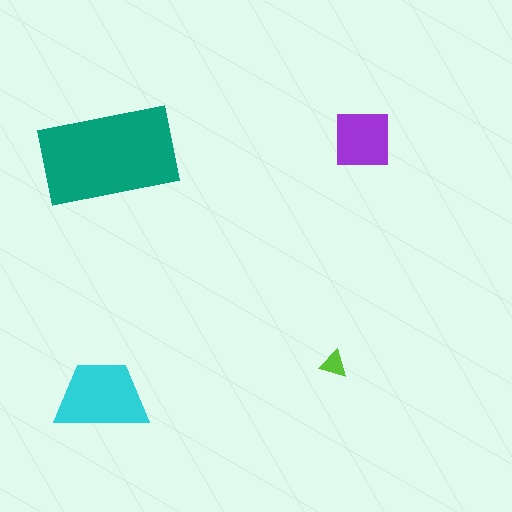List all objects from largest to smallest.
The teal rectangle, the cyan trapezoid, the purple square, the lime triangle.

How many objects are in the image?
There are 4 objects in the image.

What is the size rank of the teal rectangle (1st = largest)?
1st.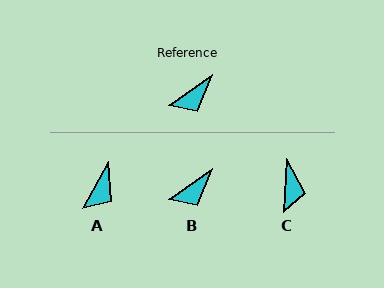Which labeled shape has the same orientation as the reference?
B.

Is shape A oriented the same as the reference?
No, it is off by about 26 degrees.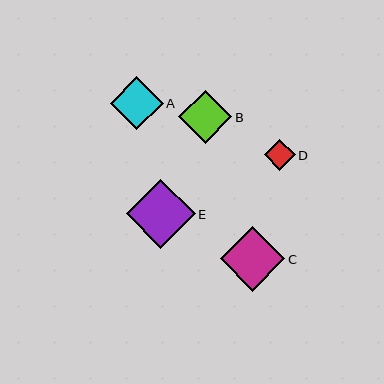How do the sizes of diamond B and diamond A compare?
Diamond B and diamond A are approximately the same size.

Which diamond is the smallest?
Diamond D is the smallest with a size of approximately 31 pixels.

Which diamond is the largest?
Diamond E is the largest with a size of approximately 69 pixels.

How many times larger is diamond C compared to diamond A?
Diamond C is approximately 1.2 times the size of diamond A.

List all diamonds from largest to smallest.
From largest to smallest: E, C, B, A, D.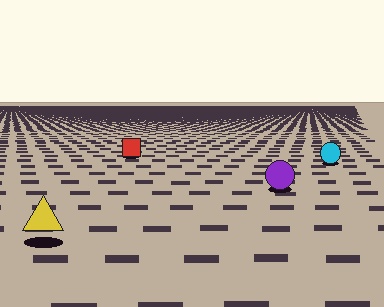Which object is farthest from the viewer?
The red square is farthest from the viewer. It appears smaller and the ground texture around it is denser.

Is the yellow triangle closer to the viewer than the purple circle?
Yes. The yellow triangle is closer — you can tell from the texture gradient: the ground texture is coarser near it.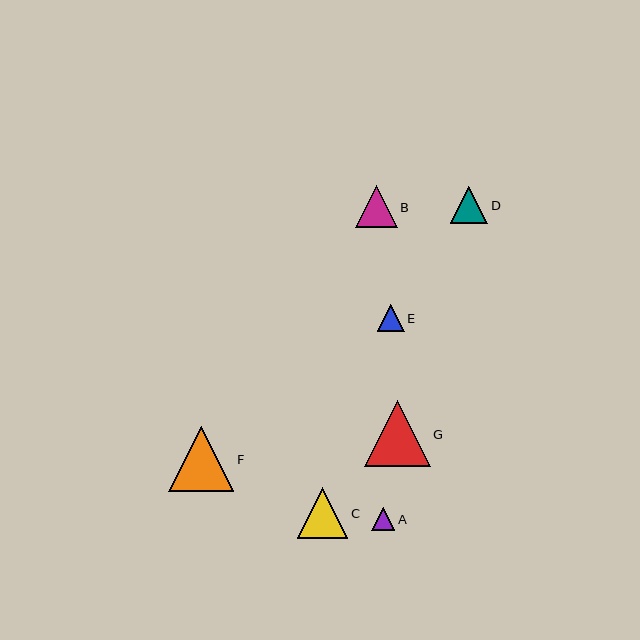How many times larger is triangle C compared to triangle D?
Triangle C is approximately 1.4 times the size of triangle D.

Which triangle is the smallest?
Triangle A is the smallest with a size of approximately 23 pixels.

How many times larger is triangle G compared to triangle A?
Triangle G is approximately 2.9 times the size of triangle A.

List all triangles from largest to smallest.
From largest to smallest: G, F, C, B, D, E, A.